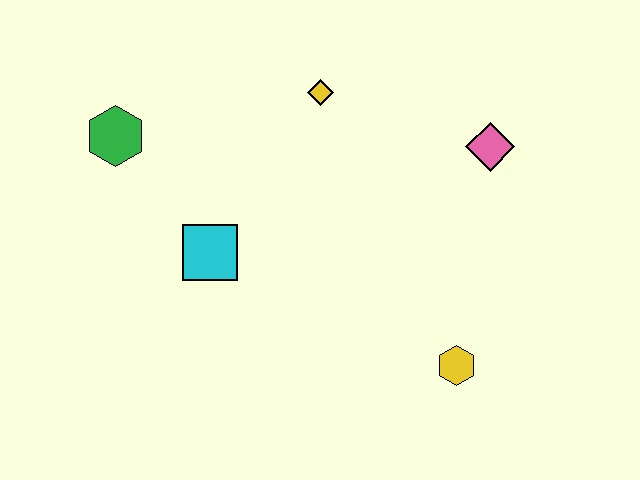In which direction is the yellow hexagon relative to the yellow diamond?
The yellow hexagon is below the yellow diamond.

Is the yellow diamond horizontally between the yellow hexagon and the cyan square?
Yes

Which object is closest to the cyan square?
The green hexagon is closest to the cyan square.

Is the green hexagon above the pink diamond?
Yes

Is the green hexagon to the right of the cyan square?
No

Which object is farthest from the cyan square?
The pink diamond is farthest from the cyan square.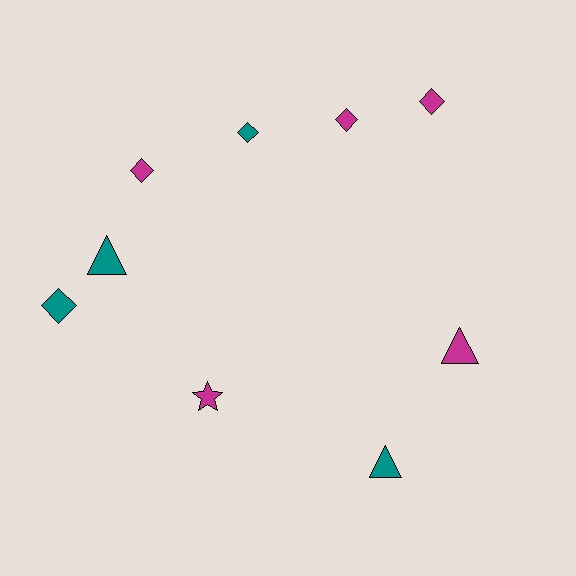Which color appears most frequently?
Magenta, with 5 objects.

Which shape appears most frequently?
Diamond, with 5 objects.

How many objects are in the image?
There are 9 objects.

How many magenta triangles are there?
There is 1 magenta triangle.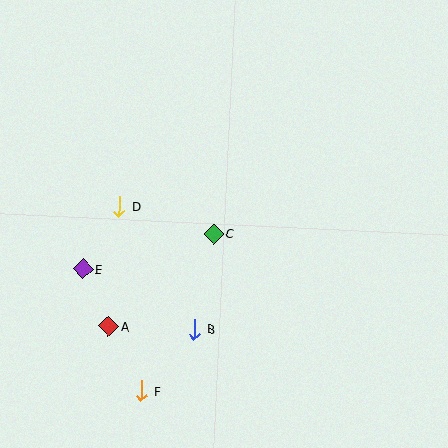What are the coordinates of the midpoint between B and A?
The midpoint between B and A is at (152, 328).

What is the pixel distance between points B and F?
The distance between B and F is 82 pixels.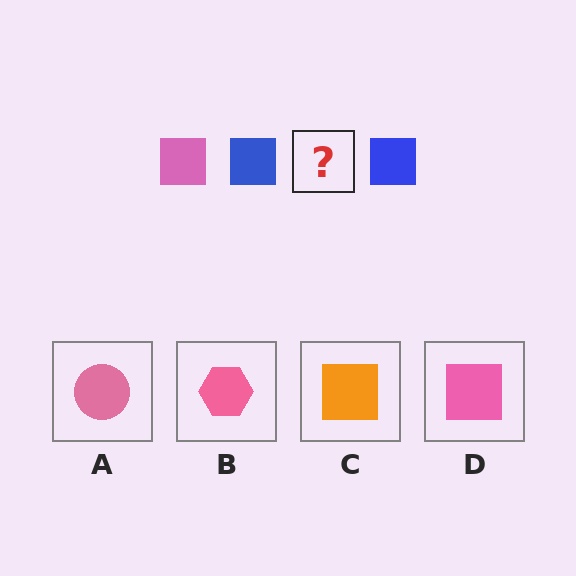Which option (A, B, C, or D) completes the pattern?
D.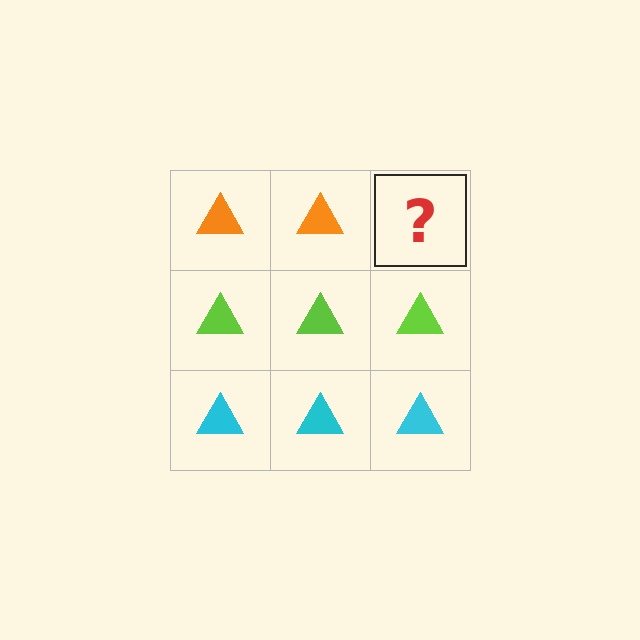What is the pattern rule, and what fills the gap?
The rule is that each row has a consistent color. The gap should be filled with an orange triangle.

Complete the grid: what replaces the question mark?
The question mark should be replaced with an orange triangle.